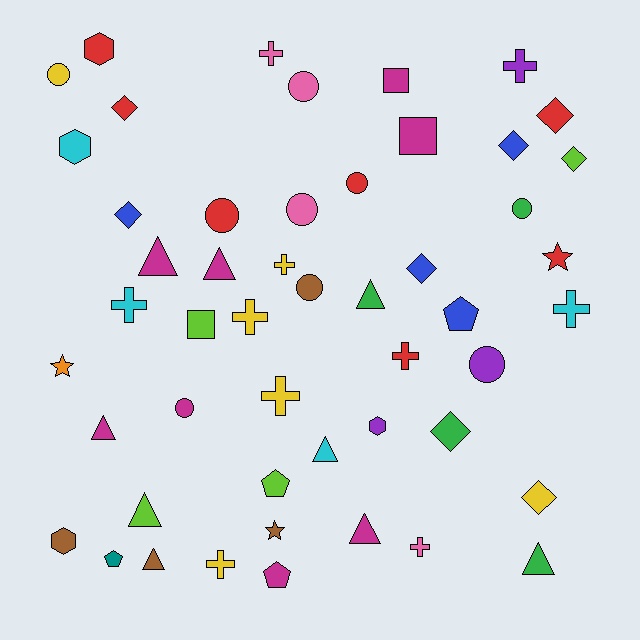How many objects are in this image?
There are 50 objects.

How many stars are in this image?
There are 3 stars.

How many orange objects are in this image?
There is 1 orange object.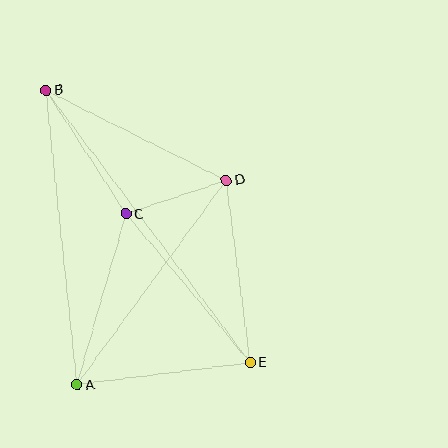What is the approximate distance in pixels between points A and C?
The distance between A and C is approximately 177 pixels.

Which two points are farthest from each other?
Points B and E are farthest from each other.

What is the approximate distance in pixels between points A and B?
The distance between A and B is approximately 296 pixels.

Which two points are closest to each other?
Points C and D are closest to each other.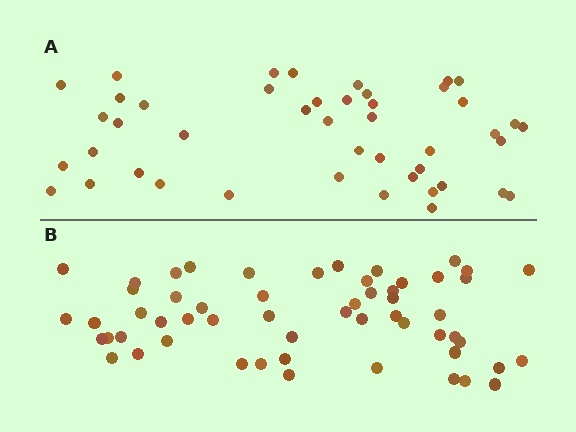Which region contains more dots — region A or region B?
Region B (the bottom region) has more dots.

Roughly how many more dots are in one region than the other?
Region B has roughly 12 or so more dots than region A.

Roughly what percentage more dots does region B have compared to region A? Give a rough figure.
About 25% more.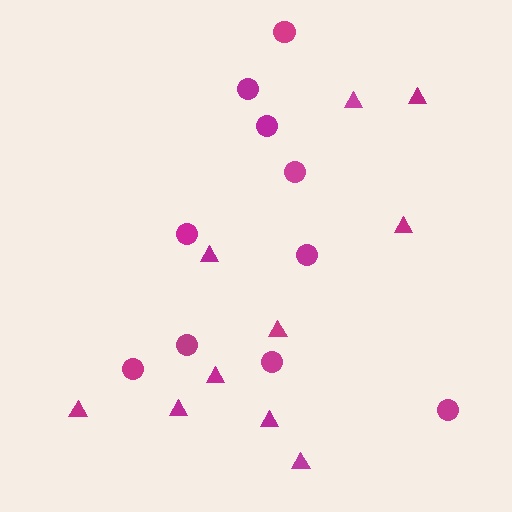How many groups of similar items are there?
There are 2 groups: one group of triangles (10) and one group of circles (10).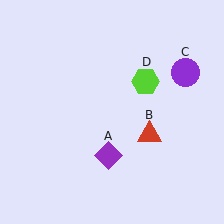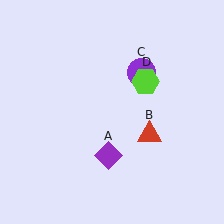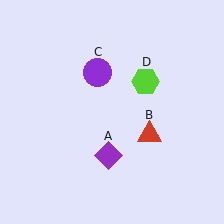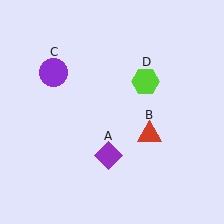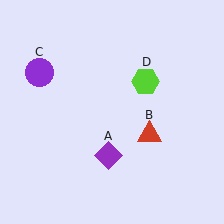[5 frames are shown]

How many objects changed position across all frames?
1 object changed position: purple circle (object C).